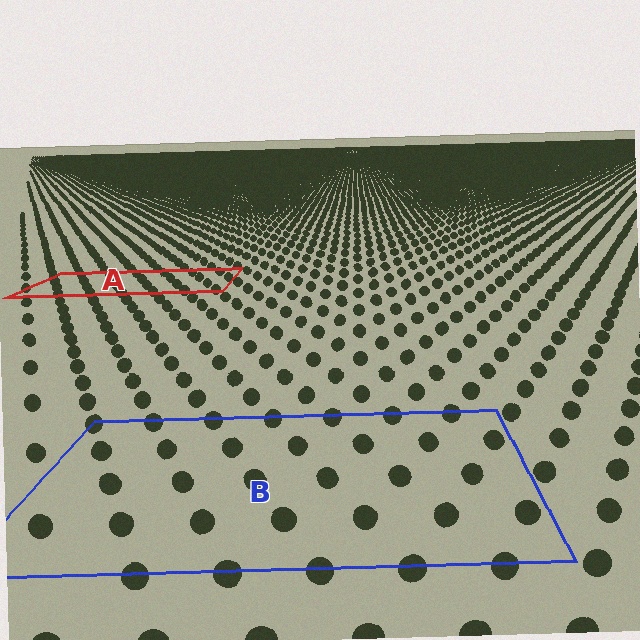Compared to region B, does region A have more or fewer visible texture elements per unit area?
Region A has more texture elements per unit area — they are packed more densely because it is farther away.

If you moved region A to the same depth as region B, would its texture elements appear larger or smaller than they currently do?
They would appear larger. At a closer depth, the same texture elements are projected at a bigger on-screen size.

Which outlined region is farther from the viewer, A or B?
Region A is farther from the viewer — the texture elements inside it appear smaller and more densely packed.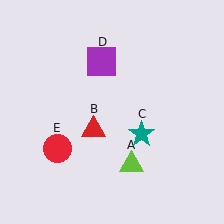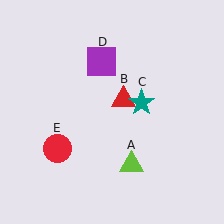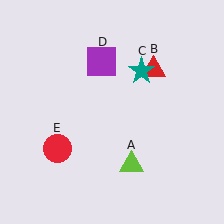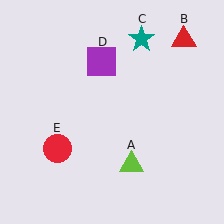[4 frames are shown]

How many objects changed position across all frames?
2 objects changed position: red triangle (object B), teal star (object C).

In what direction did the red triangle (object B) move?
The red triangle (object B) moved up and to the right.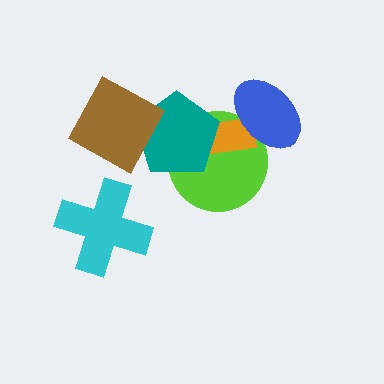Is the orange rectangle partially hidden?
Yes, it is partially covered by another shape.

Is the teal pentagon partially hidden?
Yes, it is partially covered by another shape.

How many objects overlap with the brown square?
1 object overlaps with the brown square.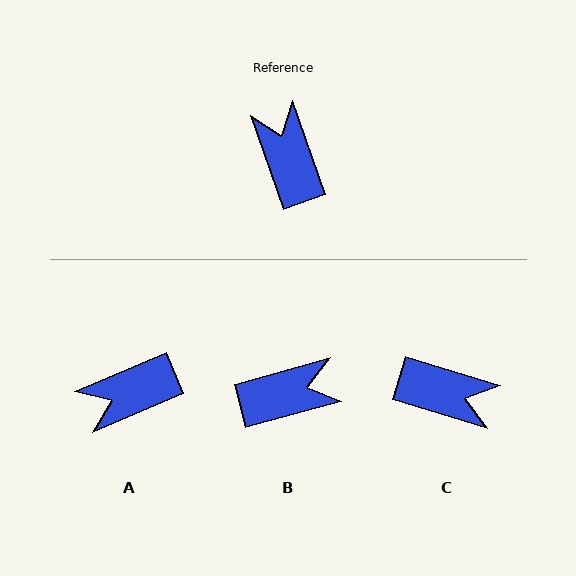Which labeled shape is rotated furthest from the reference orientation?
C, about 126 degrees away.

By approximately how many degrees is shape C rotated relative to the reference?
Approximately 126 degrees clockwise.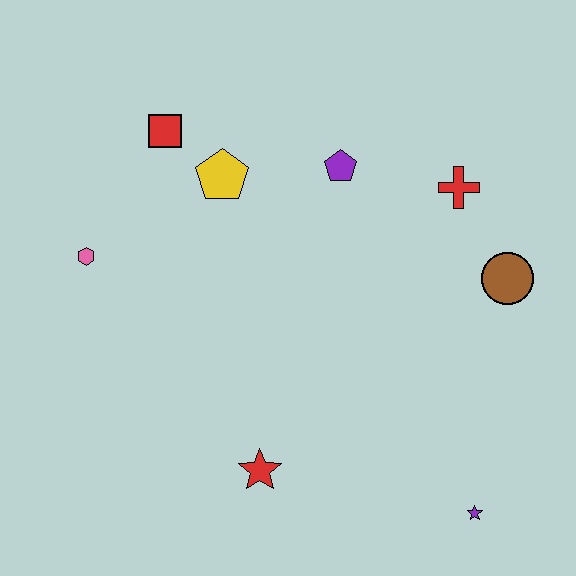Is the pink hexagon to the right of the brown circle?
No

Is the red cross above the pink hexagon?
Yes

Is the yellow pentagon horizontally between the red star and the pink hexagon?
Yes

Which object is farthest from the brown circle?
The pink hexagon is farthest from the brown circle.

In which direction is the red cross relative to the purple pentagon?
The red cross is to the right of the purple pentagon.